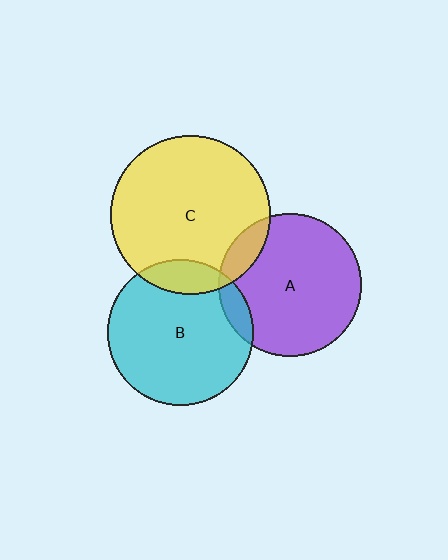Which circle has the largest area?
Circle C (yellow).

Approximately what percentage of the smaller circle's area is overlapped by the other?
Approximately 10%.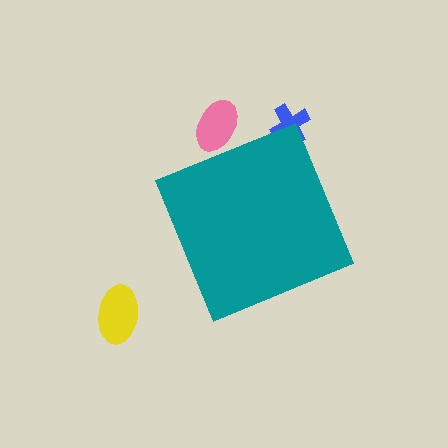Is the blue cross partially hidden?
Yes, the blue cross is partially hidden behind the teal diamond.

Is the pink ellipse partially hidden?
Yes, the pink ellipse is partially hidden behind the teal diamond.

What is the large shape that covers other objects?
A teal diamond.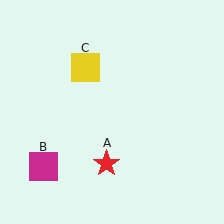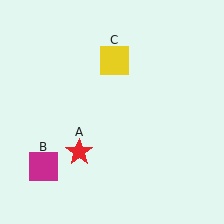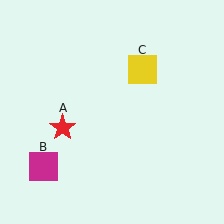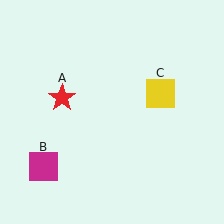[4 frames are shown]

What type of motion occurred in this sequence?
The red star (object A), yellow square (object C) rotated clockwise around the center of the scene.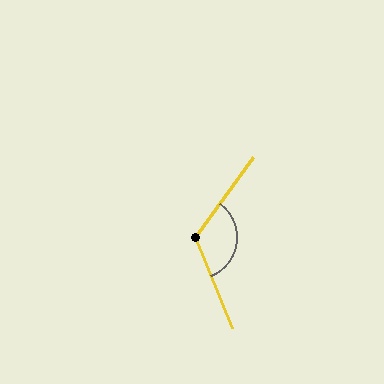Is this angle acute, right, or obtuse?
It is obtuse.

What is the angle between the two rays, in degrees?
Approximately 122 degrees.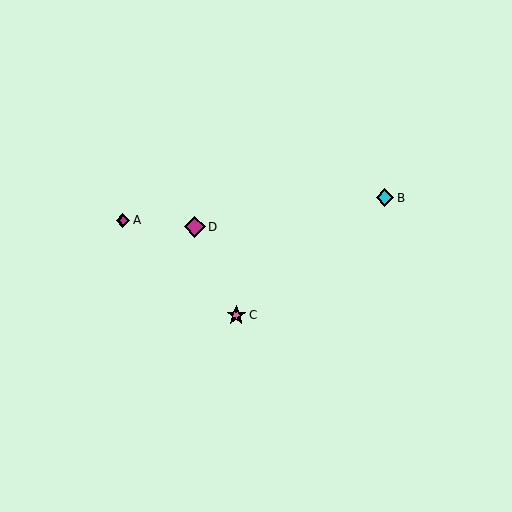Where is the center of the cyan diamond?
The center of the cyan diamond is at (385, 198).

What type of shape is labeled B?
Shape B is a cyan diamond.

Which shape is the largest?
The magenta diamond (labeled D) is the largest.